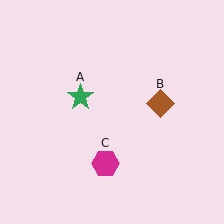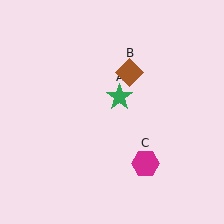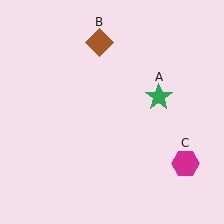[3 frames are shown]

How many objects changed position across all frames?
3 objects changed position: green star (object A), brown diamond (object B), magenta hexagon (object C).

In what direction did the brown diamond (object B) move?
The brown diamond (object B) moved up and to the left.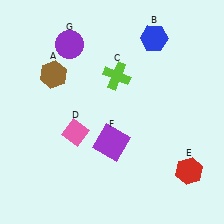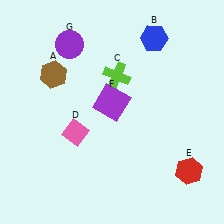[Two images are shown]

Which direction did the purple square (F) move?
The purple square (F) moved up.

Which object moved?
The purple square (F) moved up.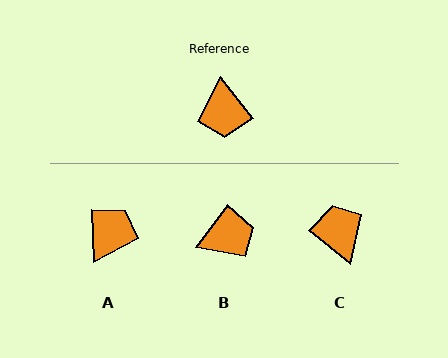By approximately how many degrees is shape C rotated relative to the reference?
Approximately 167 degrees clockwise.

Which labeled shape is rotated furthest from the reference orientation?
C, about 167 degrees away.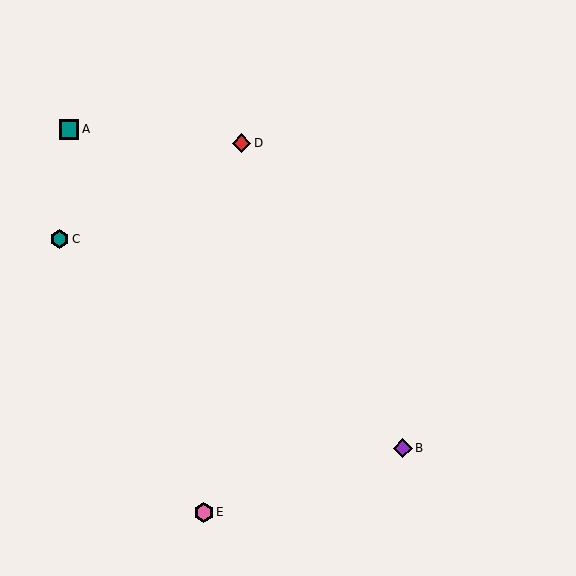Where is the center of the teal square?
The center of the teal square is at (69, 129).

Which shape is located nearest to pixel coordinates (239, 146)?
The red diamond (labeled D) at (241, 143) is nearest to that location.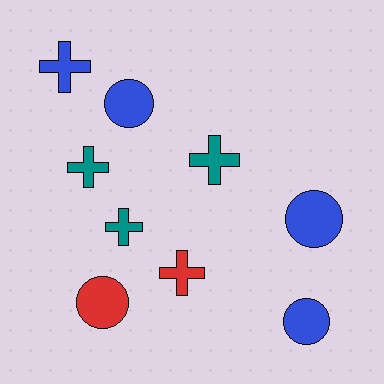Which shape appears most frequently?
Cross, with 5 objects.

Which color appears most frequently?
Blue, with 4 objects.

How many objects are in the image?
There are 9 objects.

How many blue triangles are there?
There are no blue triangles.